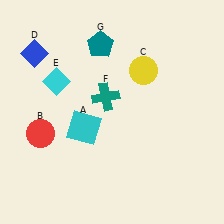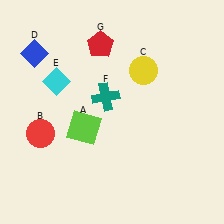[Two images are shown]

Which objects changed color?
A changed from cyan to lime. G changed from teal to red.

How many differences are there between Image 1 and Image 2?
There are 2 differences between the two images.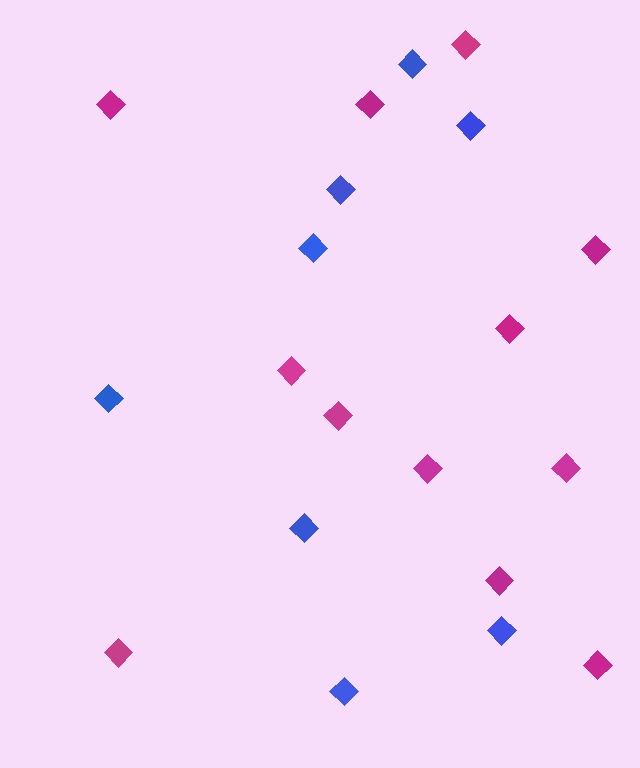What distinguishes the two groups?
There are 2 groups: one group of magenta diamonds (12) and one group of blue diamonds (8).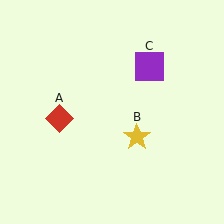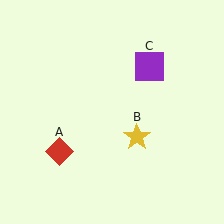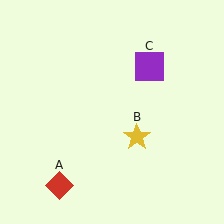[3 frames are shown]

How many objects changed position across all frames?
1 object changed position: red diamond (object A).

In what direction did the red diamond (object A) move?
The red diamond (object A) moved down.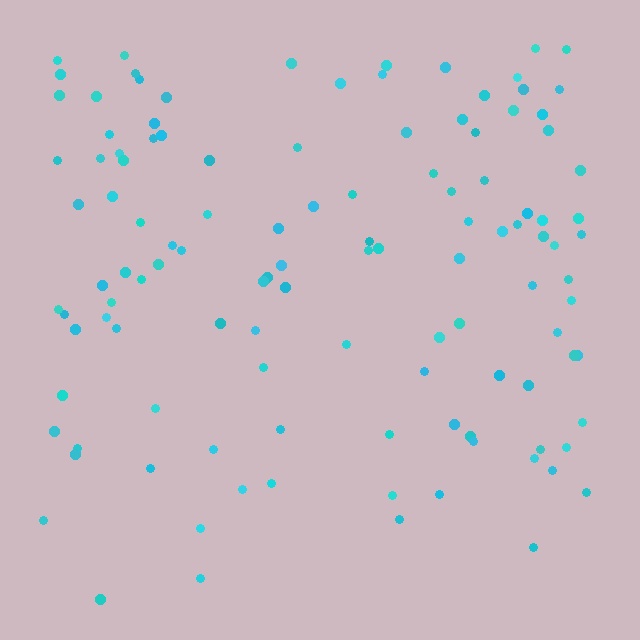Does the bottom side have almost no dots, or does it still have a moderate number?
Still a moderate number, just noticeably fewer than the top.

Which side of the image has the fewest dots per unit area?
The bottom.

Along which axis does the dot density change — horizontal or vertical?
Vertical.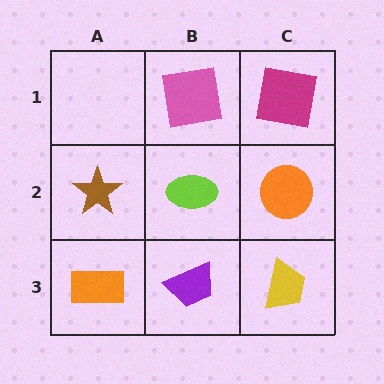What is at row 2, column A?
A brown star.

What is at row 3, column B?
A purple trapezoid.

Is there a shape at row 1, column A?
No, that cell is empty.